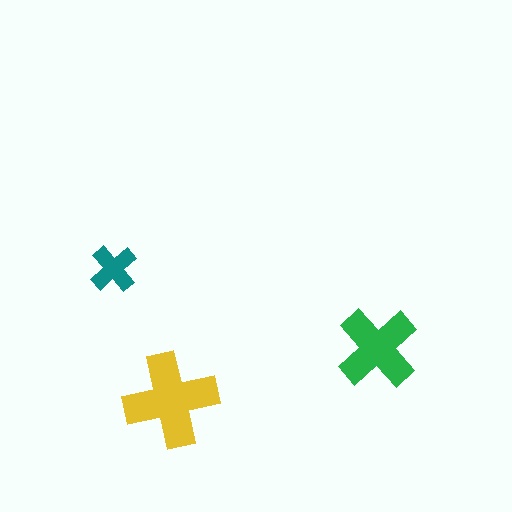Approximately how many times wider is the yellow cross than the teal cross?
About 2 times wider.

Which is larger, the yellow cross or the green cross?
The yellow one.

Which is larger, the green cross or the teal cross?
The green one.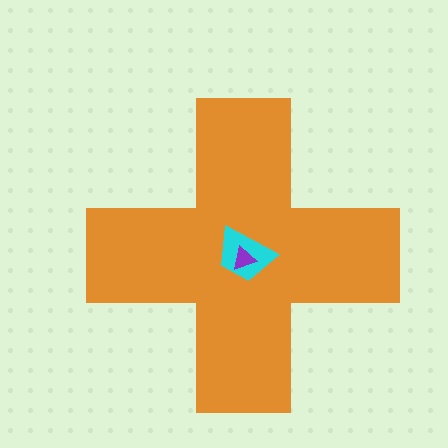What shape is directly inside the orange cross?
The cyan trapezoid.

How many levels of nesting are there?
3.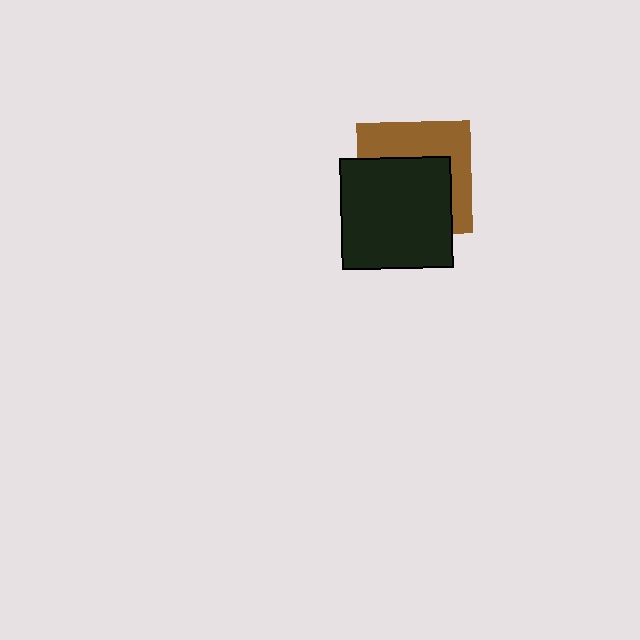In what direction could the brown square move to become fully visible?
The brown square could move up. That would shift it out from behind the black square entirely.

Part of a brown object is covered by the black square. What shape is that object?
It is a square.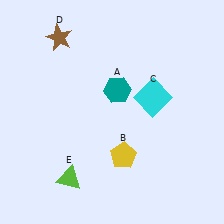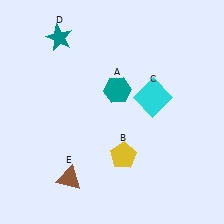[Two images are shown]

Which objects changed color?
D changed from brown to teal. E changed from lime to brown.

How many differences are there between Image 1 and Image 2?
There are 2 differences between the two images.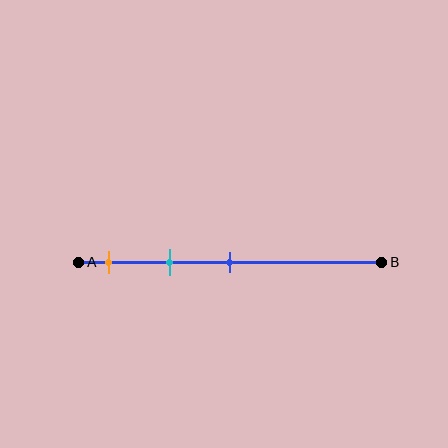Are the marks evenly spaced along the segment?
Yes, the marks are approximately evenly spaced.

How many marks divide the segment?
There are 3 marks dividing the segment.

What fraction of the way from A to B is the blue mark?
The blue mark is approximately 50% (0.5) of the way from A to B.